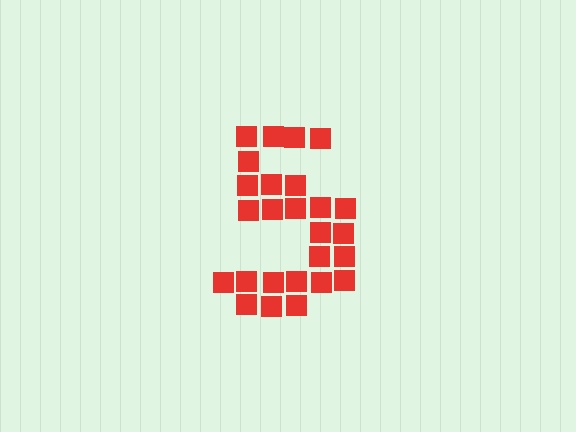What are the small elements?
The small elements are squares.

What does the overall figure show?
The overall figure shows the digit 5.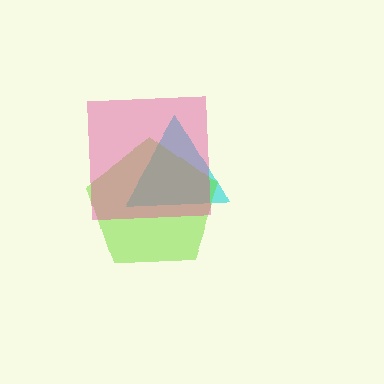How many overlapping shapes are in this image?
There are 3 overlapping shapes in the image.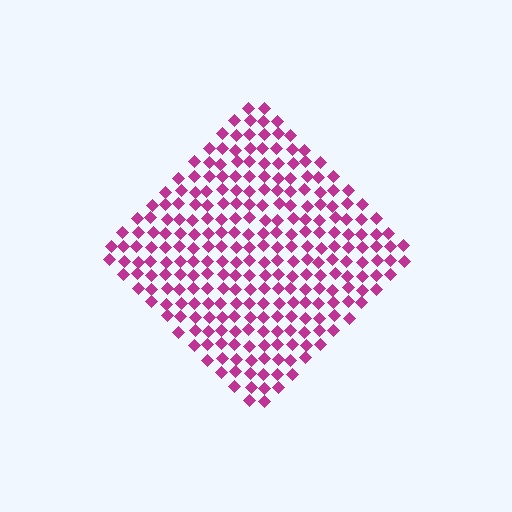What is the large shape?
The large shape is a diamond.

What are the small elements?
The small elements are diamonds.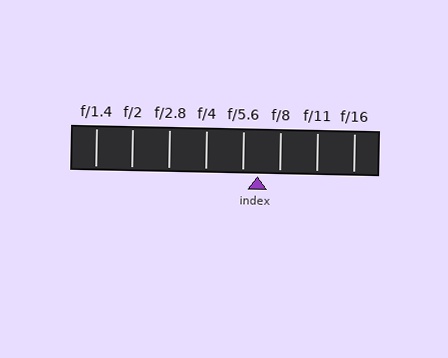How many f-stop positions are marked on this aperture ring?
There are 8 f-stop positions marked.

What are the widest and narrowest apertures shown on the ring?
The widest aperture shown is f/1.4 and the narrowest is f/16.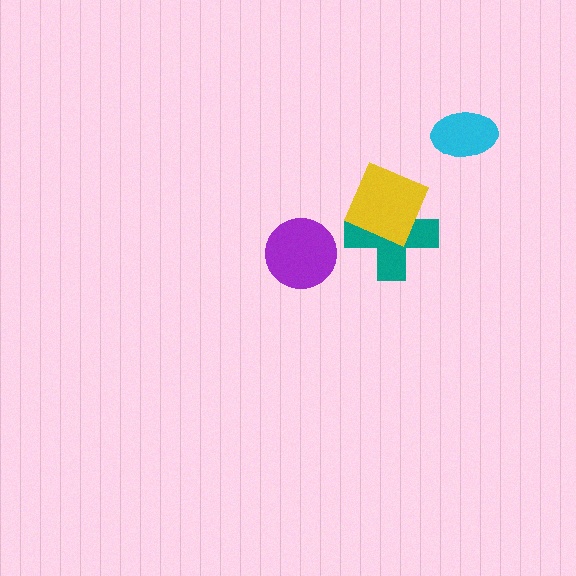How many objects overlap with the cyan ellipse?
0 objects overlap with the cyan ellipse.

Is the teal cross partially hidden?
Yes, it is partially covered by another shape.